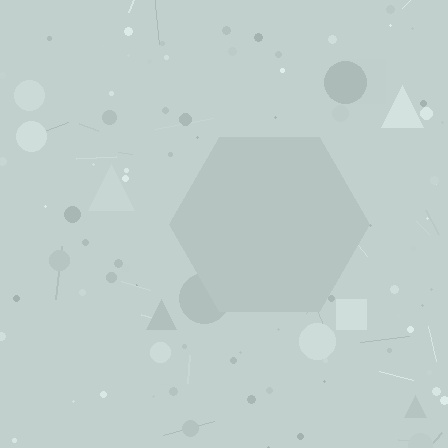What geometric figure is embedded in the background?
A hexagon is embedded in the background.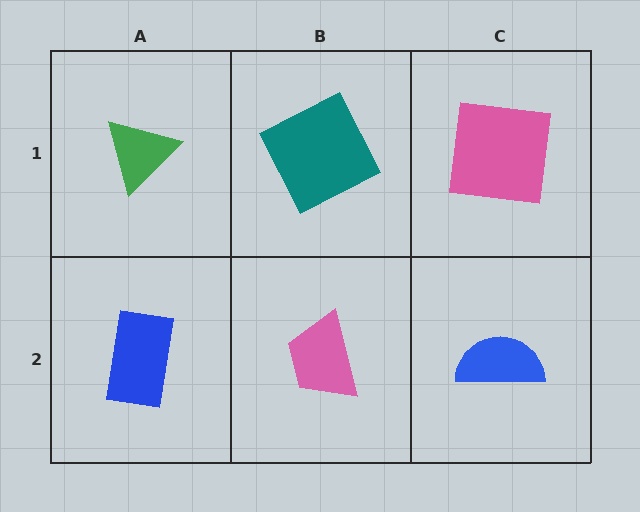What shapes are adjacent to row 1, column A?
A blue rectangle (row 2, column A), a teal square (row 1, column B).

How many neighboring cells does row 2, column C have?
2.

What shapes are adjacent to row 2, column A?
A green triangle (row 1, column A), a pink trapezoid (row 2, column B).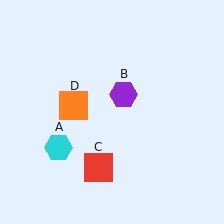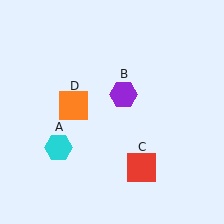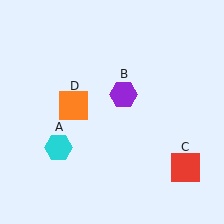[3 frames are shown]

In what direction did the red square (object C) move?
The red square (object C) moved right.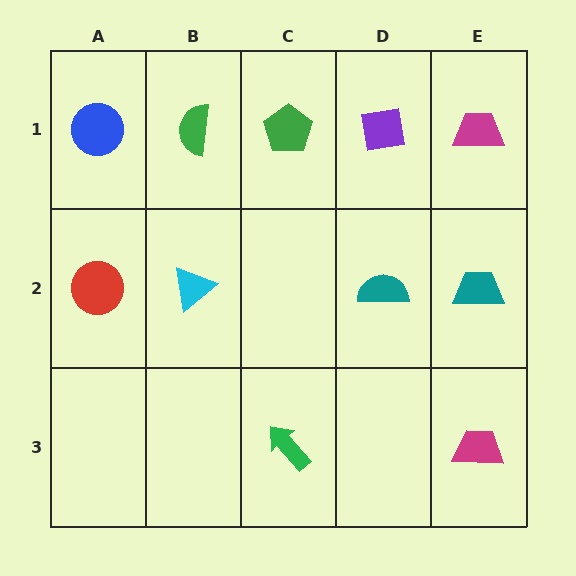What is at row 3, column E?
A magenta trapezoid.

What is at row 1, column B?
A green semicircle.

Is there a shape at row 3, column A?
No, that cell is empty.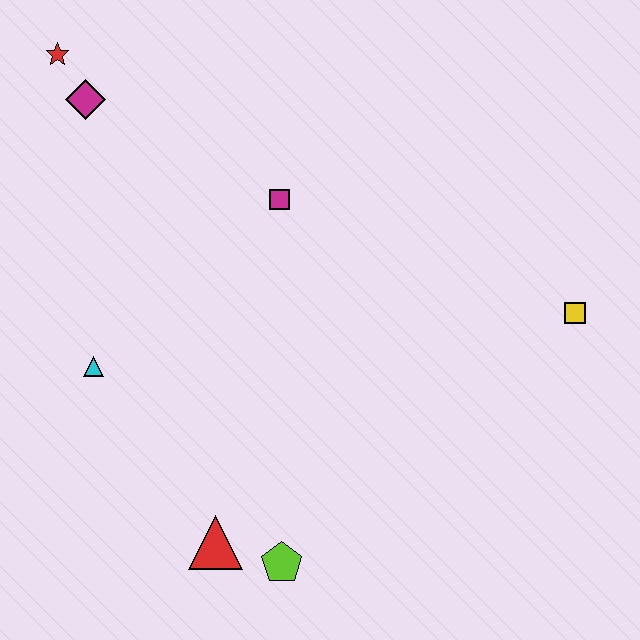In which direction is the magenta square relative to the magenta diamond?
The magenta square is to the right of the magenta diamond.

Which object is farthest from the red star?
The yellow square is farthest from the red star.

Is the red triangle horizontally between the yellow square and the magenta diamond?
Yes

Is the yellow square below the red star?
Yes